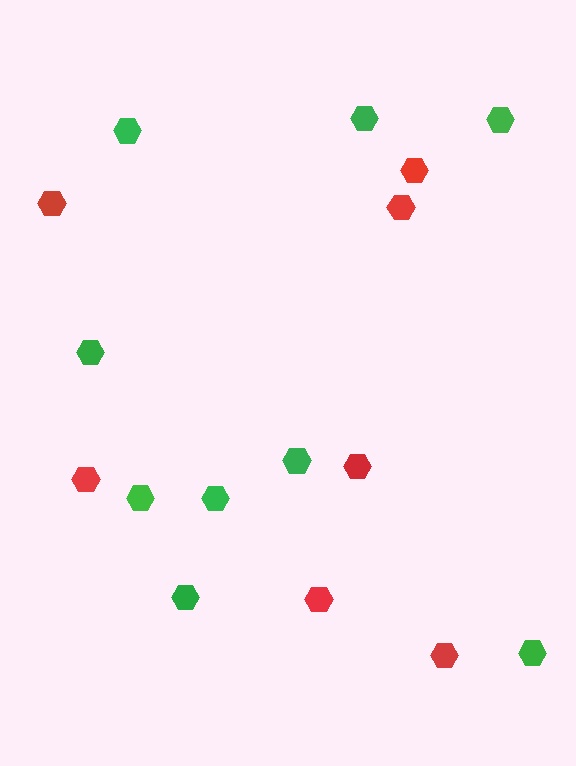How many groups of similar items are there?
There are 2 groups: one group of red hexagons (7) and one group of green hexagons (9).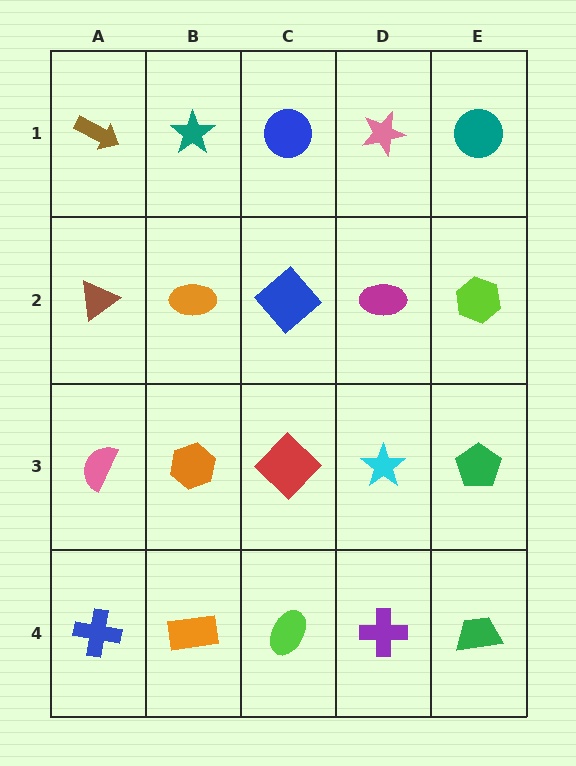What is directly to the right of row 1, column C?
A pink star.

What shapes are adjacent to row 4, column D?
A cyan star (row 3, column D), a lime ellipse (row 4, column C), a green trapezoid (row 4, column E).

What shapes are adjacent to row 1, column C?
A blue diamond (row 2, column C), a teal star (row 1, column B), a pink star (row 1, column D).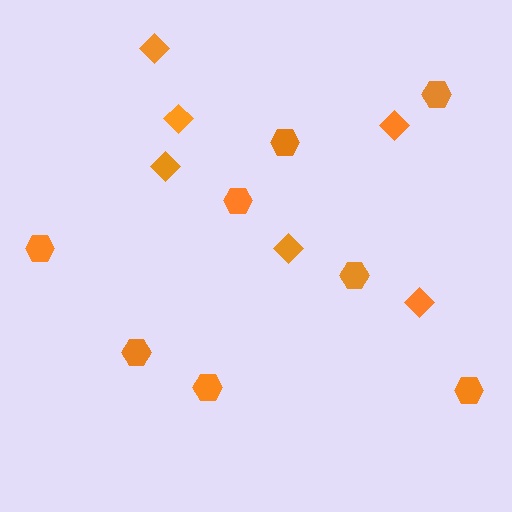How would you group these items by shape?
There are 2 groups: one group of diamonds (6) and one group of hexagons (8).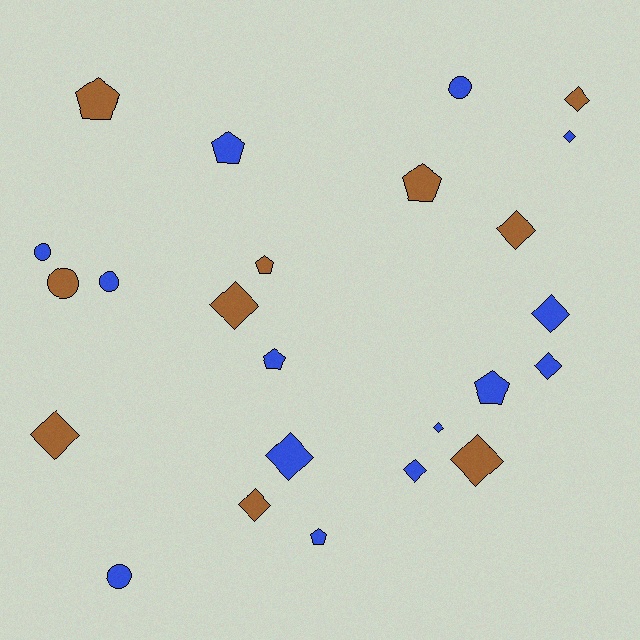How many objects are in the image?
There are 24 objects.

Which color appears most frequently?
Blue, with 14 objects.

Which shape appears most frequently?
Diamond, with 12 objects.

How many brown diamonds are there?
There are 6 brown diamonds.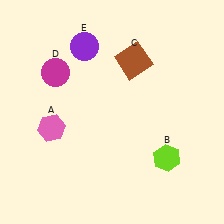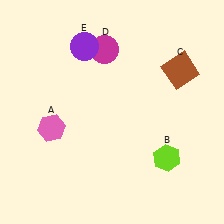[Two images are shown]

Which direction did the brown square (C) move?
The brown square (C) moved right.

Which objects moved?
The objects that moved are: the brown square (C), the magenta circle (D).